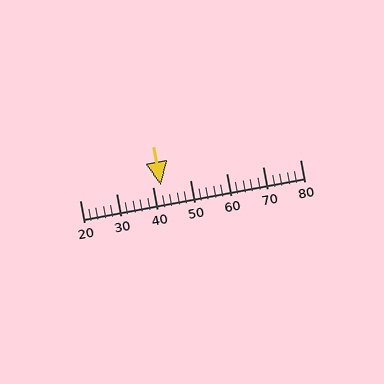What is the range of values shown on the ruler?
The ruler shows values from 20 to 80.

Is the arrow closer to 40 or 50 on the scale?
The arrow is closer to 40.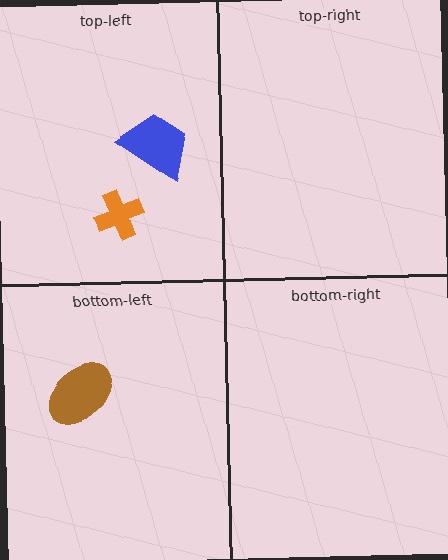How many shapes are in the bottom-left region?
1.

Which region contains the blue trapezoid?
The top-left region.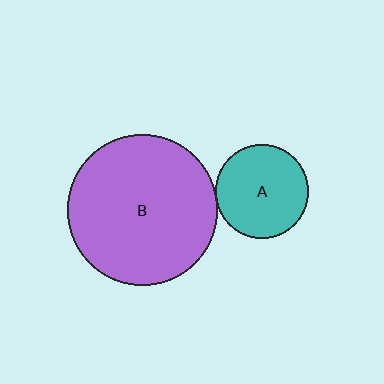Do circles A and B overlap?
Yes.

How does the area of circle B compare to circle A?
Approximately 2.6 times.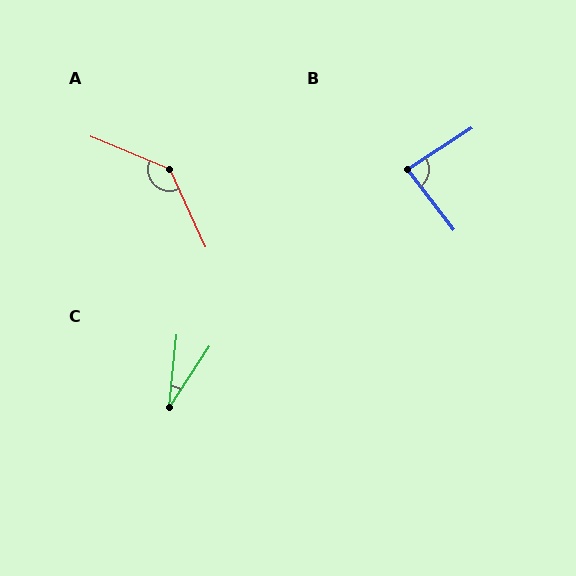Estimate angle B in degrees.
Approximately 85 degrees.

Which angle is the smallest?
C, at approximately 27 degrees.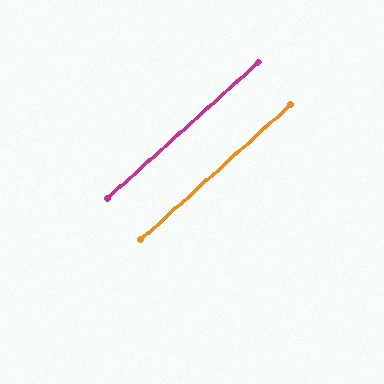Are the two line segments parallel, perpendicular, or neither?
Parallel — their directions differ by only 0.1°.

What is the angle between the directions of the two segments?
Approximately 0 degrees.